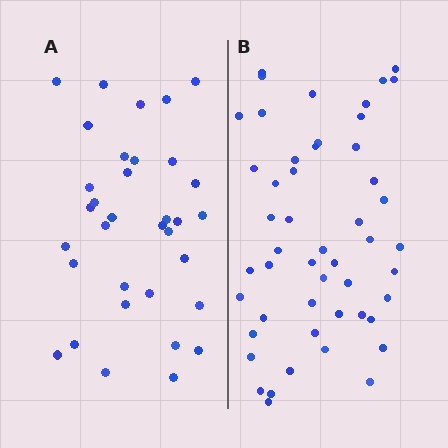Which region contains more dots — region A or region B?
Region B (the right region) has more dots.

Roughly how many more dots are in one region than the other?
Region B has approximately 15 more dots than region A.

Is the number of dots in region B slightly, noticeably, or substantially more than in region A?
Region B has substantially more. The ratio is roughly 1.5 to 1.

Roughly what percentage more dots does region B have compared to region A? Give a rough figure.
About 45% more.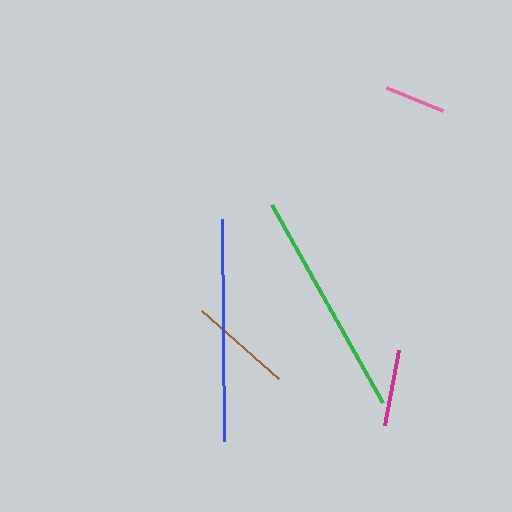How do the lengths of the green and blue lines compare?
The green and blue lines are approximately the same length.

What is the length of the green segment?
The green segment is approximately 227 pixels long.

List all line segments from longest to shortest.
From longest to shortest: green, blue, brown, magenta, pink.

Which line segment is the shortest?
The pink line is the shortest at approximately 60 pixels.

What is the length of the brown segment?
The brown segment is approximately 102 pixels long.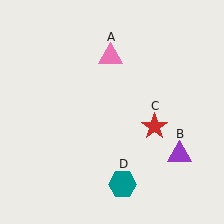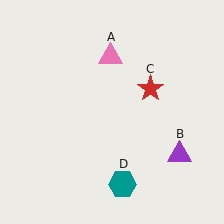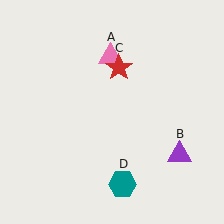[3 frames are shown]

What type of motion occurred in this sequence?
The red star (object C) rotated counterclockwise around the center of the scene.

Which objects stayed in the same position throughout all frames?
Pink triangle (object A) and purple triangle (object B) and teal hexagon (object D) remained stationary.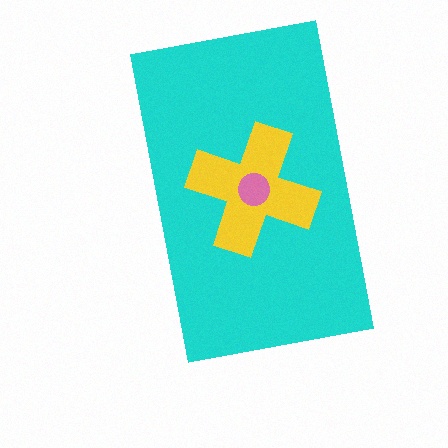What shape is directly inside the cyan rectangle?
The yellow cross.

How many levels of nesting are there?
3.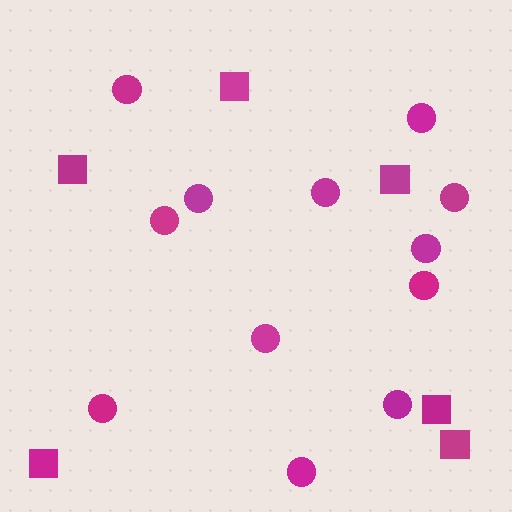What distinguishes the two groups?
There are 2 groups: one group of squares (6) and one group of circles (12).